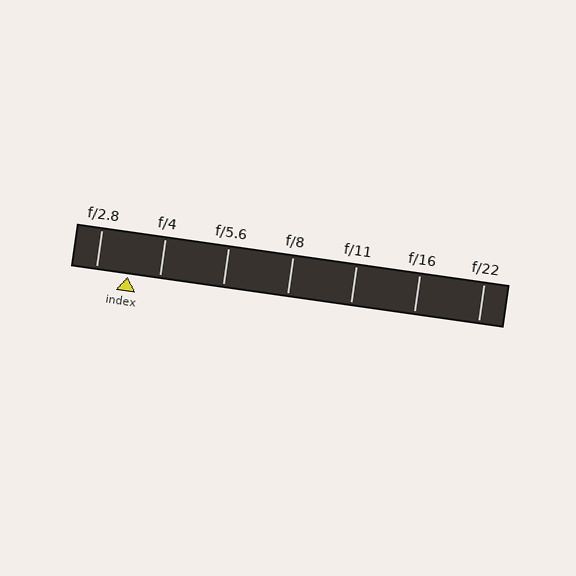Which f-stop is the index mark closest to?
The index mark is closest to f/4.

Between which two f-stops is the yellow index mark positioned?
The index mark is between f/2.8 and f/4.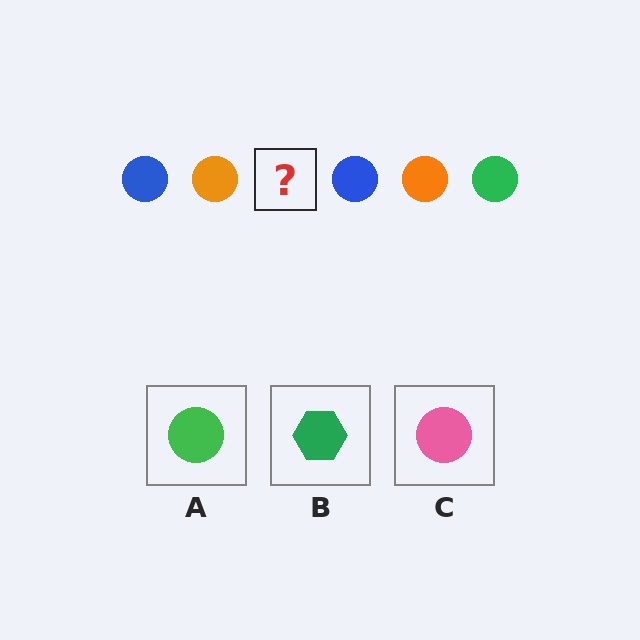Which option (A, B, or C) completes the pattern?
A.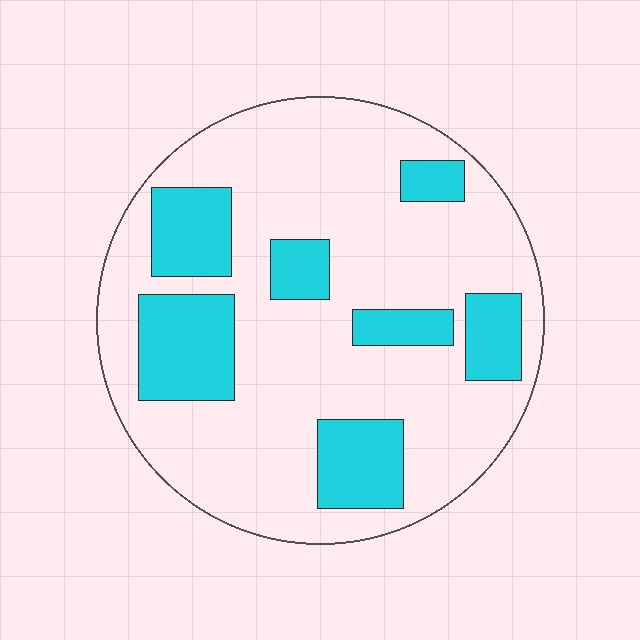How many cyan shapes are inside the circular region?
7.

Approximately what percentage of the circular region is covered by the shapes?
Approximately 25%.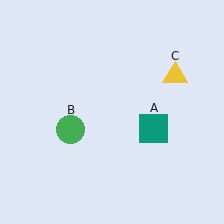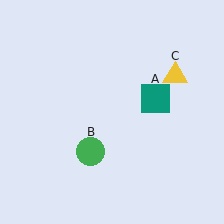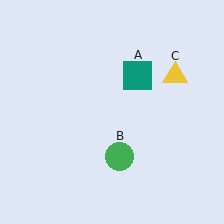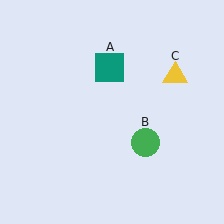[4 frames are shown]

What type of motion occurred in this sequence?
The teal square (object A), green circle (object B) rotated counterclockwise around the center of the scene.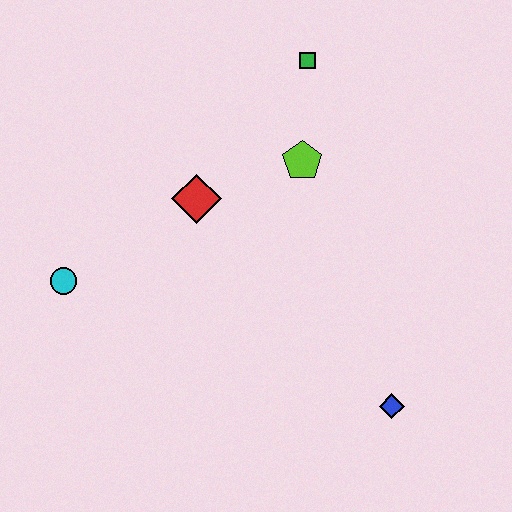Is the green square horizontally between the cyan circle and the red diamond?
No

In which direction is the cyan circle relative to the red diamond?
The cyan circle is to the left of the red diamond.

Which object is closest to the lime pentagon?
The green square is closest to the lime pentagon.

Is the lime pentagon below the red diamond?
No